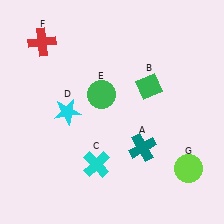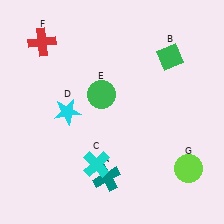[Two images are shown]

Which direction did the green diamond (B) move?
The green diamond (B) moved up.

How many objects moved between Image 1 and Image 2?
2 objects moved between the two images.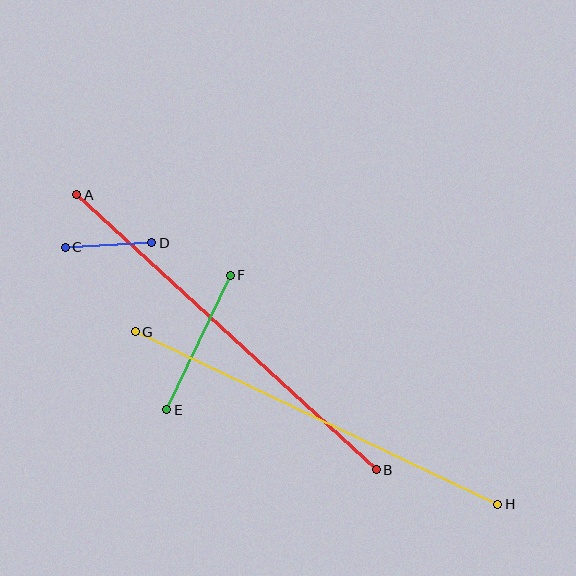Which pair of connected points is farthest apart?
Points A and B are farthest apart.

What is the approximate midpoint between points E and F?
The midpoint is at approximately (198, 343) pixels.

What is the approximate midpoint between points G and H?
The midpoint is at approximately (316, 418) pixels.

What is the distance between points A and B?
The distance is approximately 407 pixels.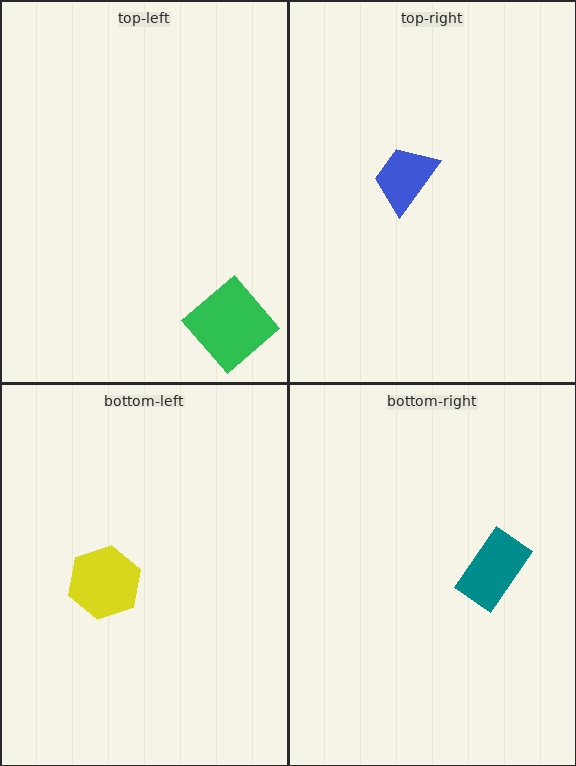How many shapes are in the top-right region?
1.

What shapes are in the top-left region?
The green diamond.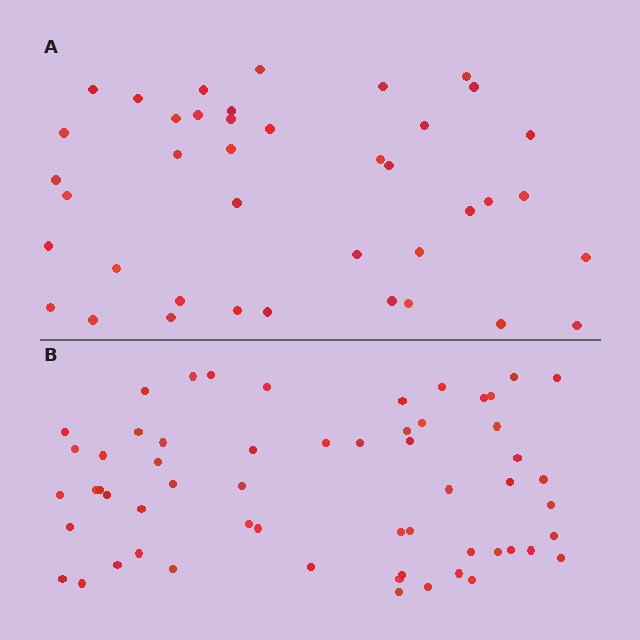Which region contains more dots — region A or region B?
Region B (the bottom region) has more dots.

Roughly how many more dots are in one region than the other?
Region B has approximately 20 more dots than region A.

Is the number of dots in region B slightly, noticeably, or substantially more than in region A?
Region B has substantially more. The ratio is roughly 1.4 to 1.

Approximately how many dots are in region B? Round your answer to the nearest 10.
About 60 dots. (The exact count is 58, which rounds to 60.)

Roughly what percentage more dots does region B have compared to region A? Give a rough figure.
About 45% more.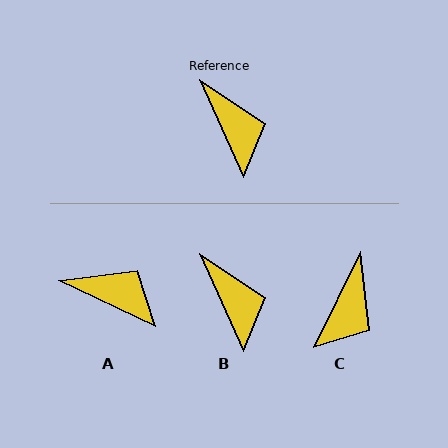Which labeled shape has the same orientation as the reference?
B.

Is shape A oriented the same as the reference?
No, it is off by about 41 degrees.